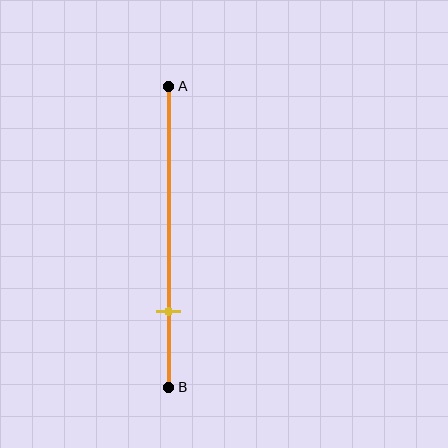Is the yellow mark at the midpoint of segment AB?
No, the mark is at about 75% from A, not at the 50% midpoint.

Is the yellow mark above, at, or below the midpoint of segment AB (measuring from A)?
The yellow mark is below the midpoint of segment AB.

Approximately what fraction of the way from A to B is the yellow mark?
The yellow mark is approximately 75% of the way from A to B.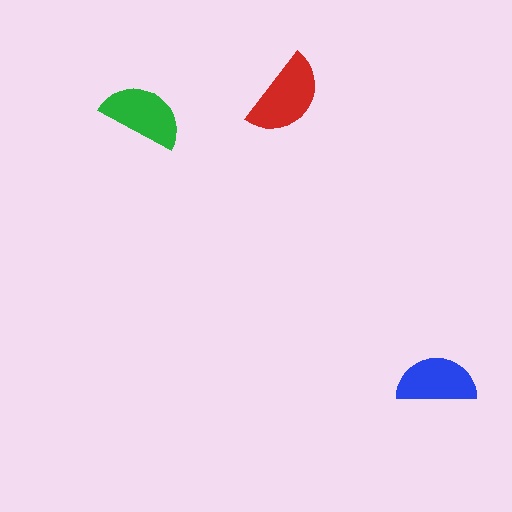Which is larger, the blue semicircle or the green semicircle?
The green one.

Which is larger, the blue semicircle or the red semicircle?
The red one.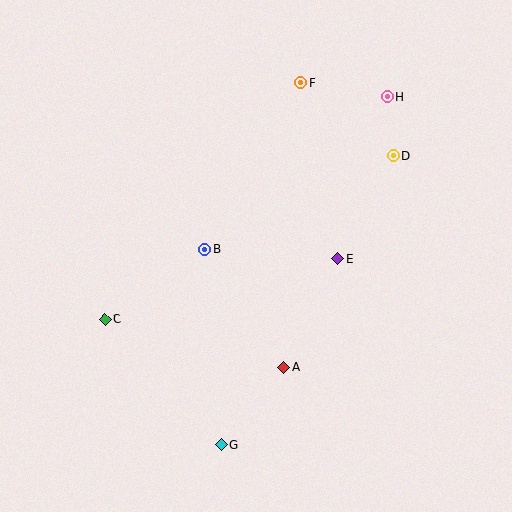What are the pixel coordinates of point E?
Point E is at (338, 259).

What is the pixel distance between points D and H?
The distance between D and H is 59 pixels.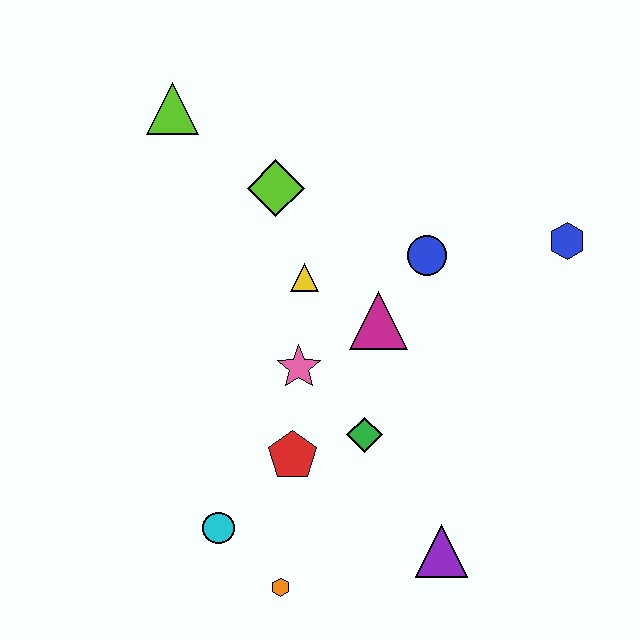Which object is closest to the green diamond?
The red pentagon is closest to the green diamond.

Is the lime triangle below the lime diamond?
No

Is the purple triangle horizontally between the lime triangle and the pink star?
No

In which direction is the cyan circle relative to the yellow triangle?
The cyan circle is below the yellow triangle.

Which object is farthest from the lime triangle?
The purple triangle is farthest from the lime triangle.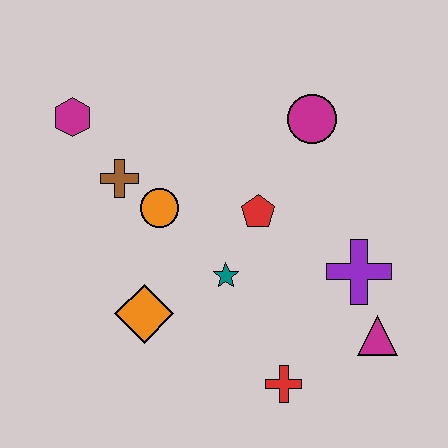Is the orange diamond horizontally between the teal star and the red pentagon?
No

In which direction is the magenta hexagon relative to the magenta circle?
The magenta hexagon is to the left of the magenta circle.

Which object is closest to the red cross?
The magenta triangle is closest to the red cross.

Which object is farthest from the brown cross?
The magenta triangle is farthest from the brown cross.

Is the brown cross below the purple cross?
No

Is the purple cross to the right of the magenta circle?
Yes